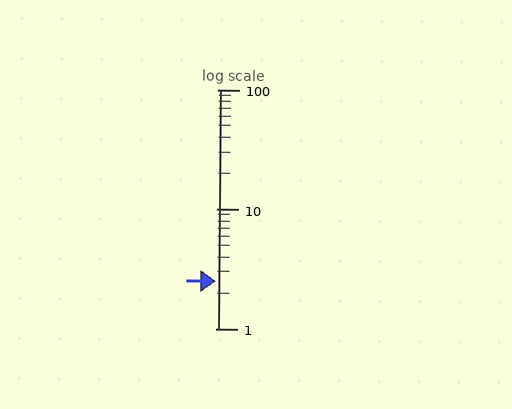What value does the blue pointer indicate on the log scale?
The pointer indicates approximately 2.5.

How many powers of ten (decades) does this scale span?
The scale spans 2 decades, from 1 to 100.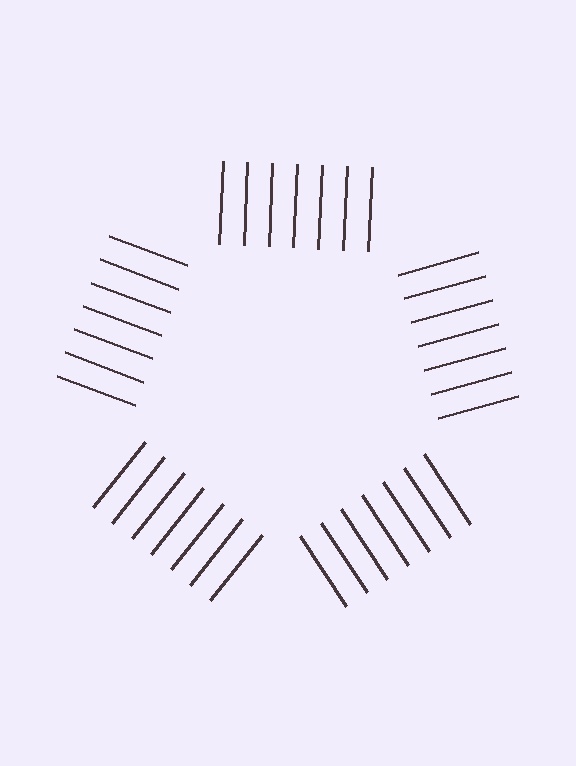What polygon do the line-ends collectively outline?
An illusory pentagon — the line segments terminate on its edges but no continuous stroke is drawn.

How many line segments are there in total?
35 — 7 along each of the 5 edges.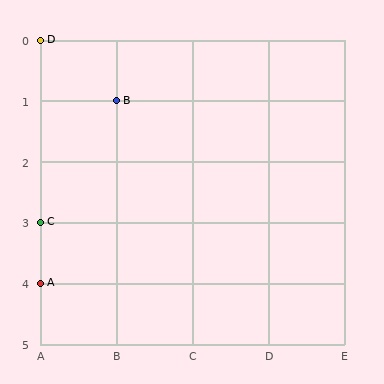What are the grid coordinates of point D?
Point D is at grid coordinates (A, 0).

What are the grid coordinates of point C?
Point C is at grid coordinates (A, 3).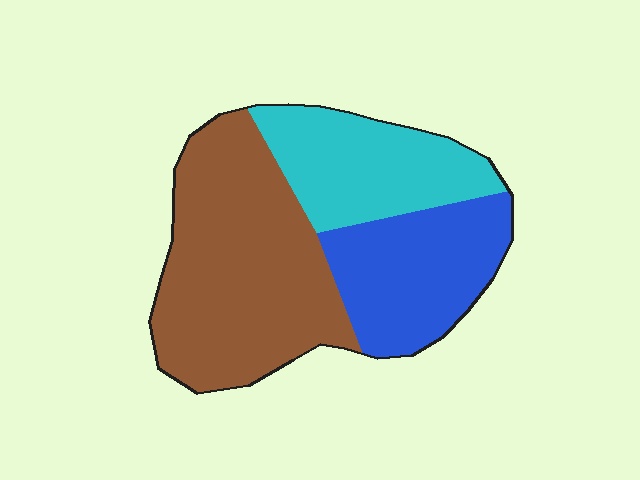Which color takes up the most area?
Brown, at roughly 50%.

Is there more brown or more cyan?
Brown.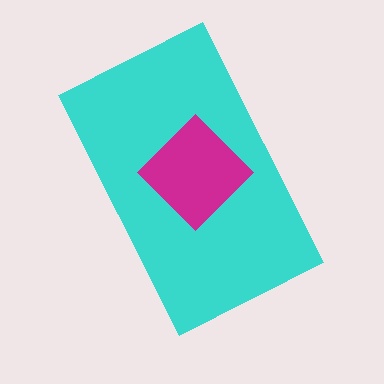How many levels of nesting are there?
2.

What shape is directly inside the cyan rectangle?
The magenta diamond.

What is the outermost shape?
The cyan rectangle.